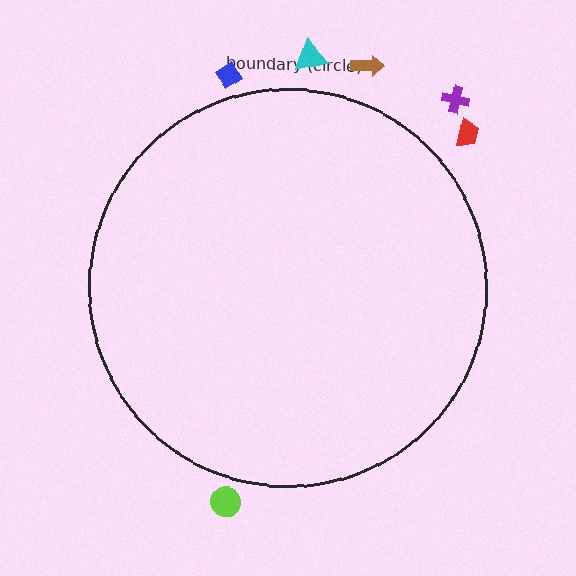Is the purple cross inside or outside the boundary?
Outside.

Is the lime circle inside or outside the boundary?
Outside.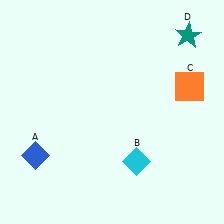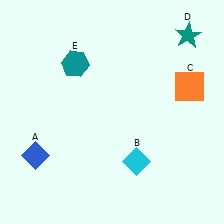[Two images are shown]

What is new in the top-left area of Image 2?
A teal hexagon (E) was added in the top-left area of Image 2.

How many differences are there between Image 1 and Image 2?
There is 1 difference between the two images.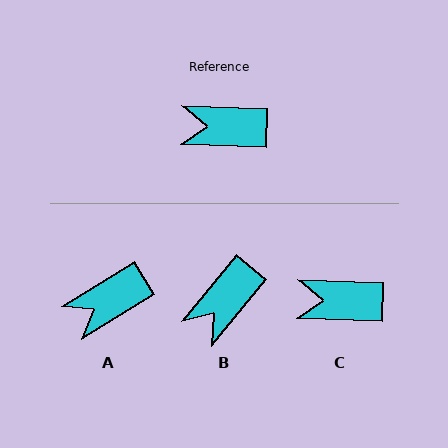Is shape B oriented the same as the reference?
No, it is off by about 52 degrees.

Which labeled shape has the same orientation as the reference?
C.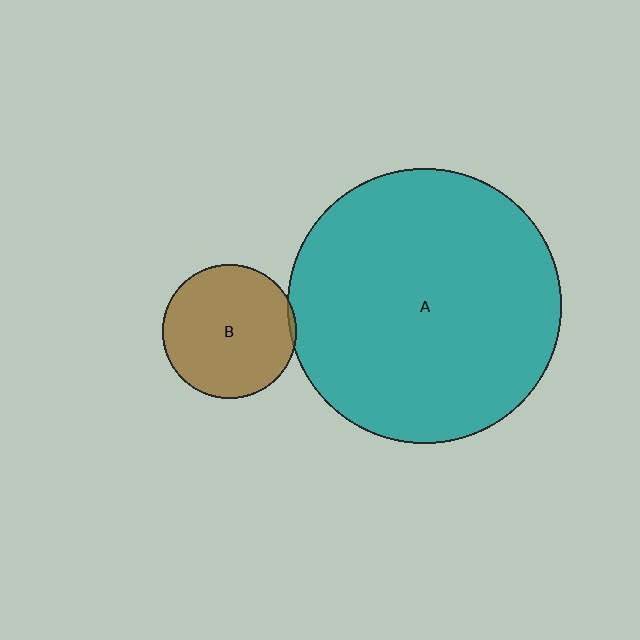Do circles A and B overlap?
Yes.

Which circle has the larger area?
Circle A (teal).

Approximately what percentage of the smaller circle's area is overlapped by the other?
Approximately 5%.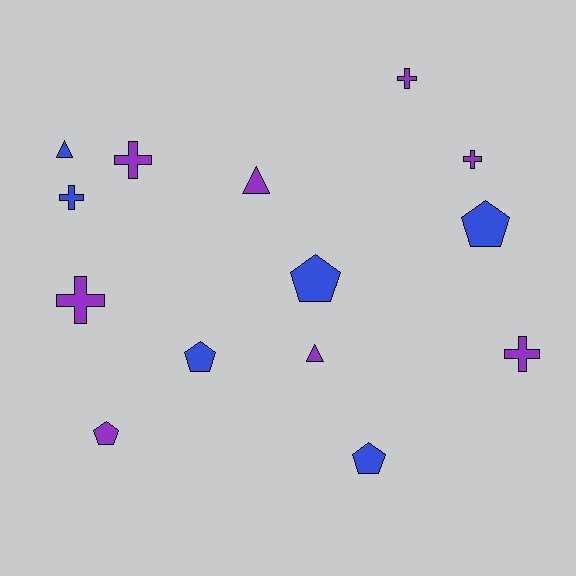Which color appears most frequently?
Purple, with 8 objects.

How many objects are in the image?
There are 14 objects.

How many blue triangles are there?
There is 1 blue triangle.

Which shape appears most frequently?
Cross, with 6 objects.